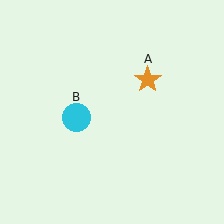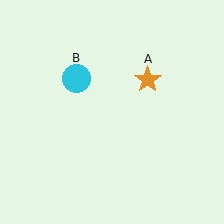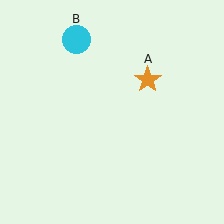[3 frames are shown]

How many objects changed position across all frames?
1 object changed position: cyan circle (object B).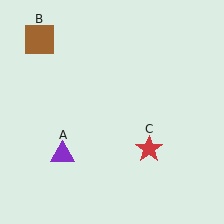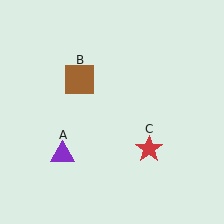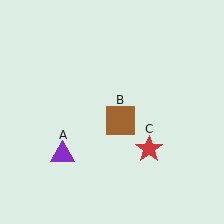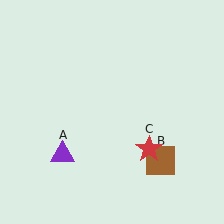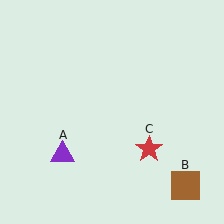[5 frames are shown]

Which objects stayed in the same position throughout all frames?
Purple triangle (object A) and red star (object C) remained stationary.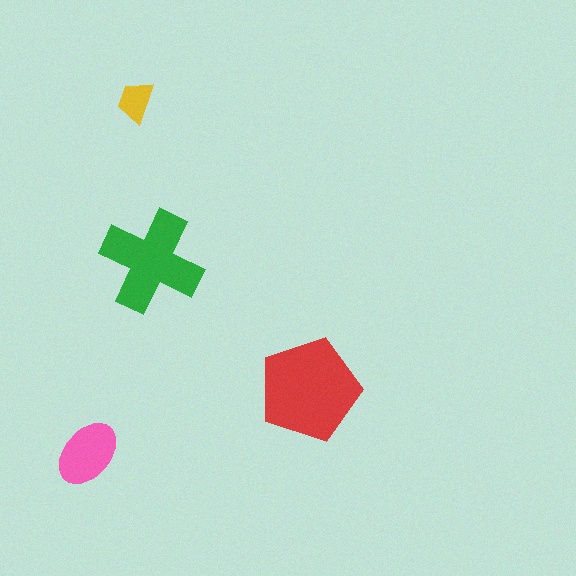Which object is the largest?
The red pentagon.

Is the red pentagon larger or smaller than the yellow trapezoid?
Larger.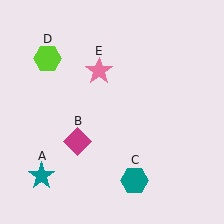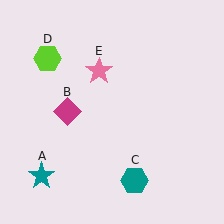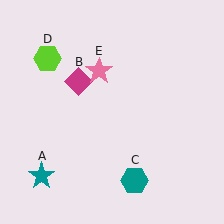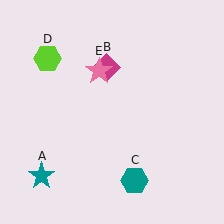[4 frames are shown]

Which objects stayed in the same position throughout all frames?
Teal star (object A) and teal hexagon (object C) and lime hexagon (object D) and pink star (object E) remained stationary.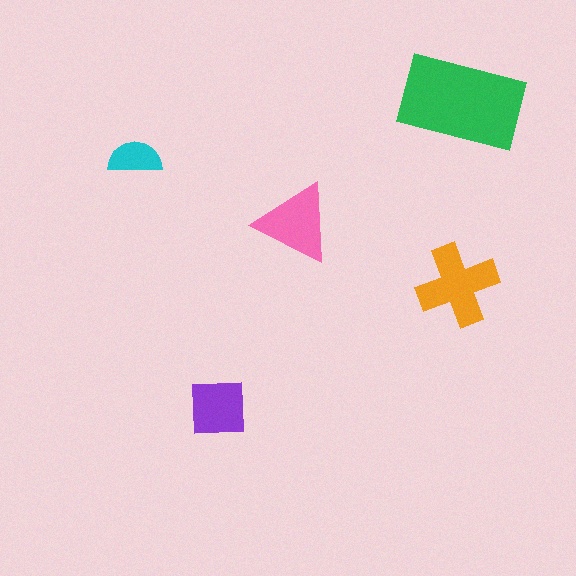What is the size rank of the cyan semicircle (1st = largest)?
5th.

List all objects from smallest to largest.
The cyan semicircle, the purple square, the pink triangle, the orange cross, the green rectangle.